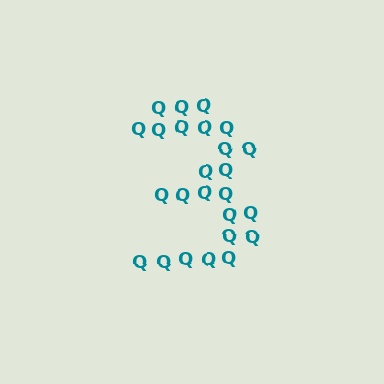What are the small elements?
The small elements are letter Q's.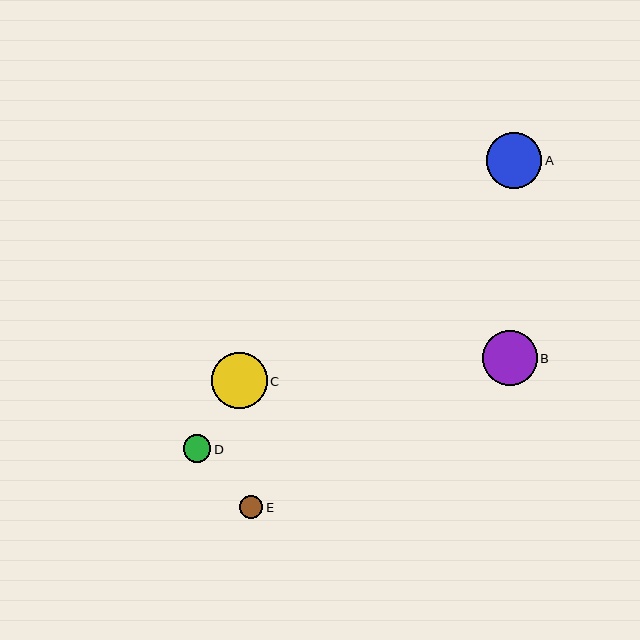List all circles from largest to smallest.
From largest to smallest: C, A, B, D, E.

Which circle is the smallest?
Circle E is the smallest with a size of approximately 24 pixels.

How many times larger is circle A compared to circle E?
Circle A is approximately 2.4 times the size of circle E.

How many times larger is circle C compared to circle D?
Circle C is approximately 2.0 times the size of circle D.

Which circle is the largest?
Circle C is the largest with a size of approximately 56 pixels.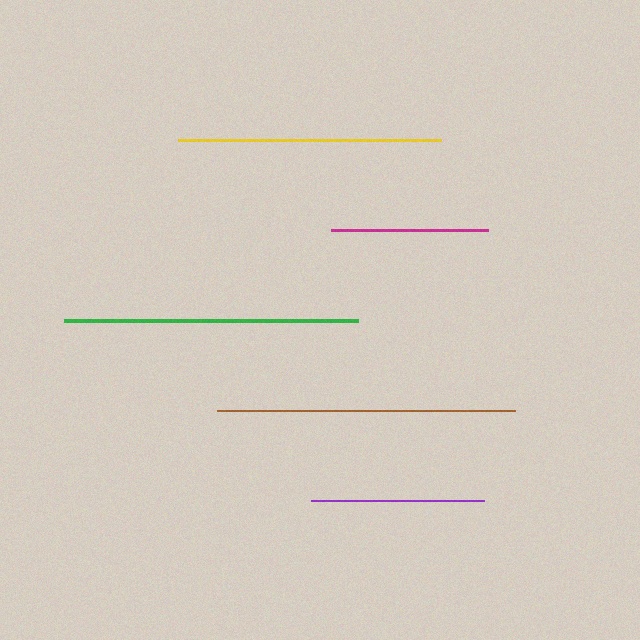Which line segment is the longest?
The brown line is the longest at approximately 298 pixels.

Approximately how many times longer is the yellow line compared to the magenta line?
The yellow line is approximately 1.7 times the length of the magenta line.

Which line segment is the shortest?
The magenta line is the shortest at approximately 157 pixels.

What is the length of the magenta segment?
The magenta segment is approximately 157 pixels long.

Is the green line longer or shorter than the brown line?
The brown line is longer than the green line.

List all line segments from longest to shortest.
From longest to shortest: brown, green, yellow, purple, magenta.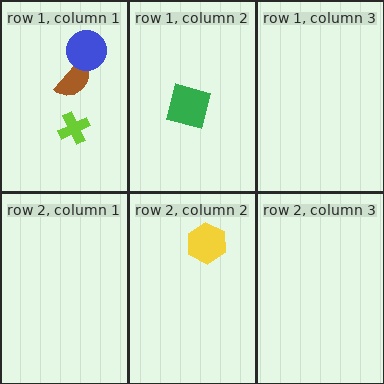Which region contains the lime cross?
The row 1, column 1 region.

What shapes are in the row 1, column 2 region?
The green square.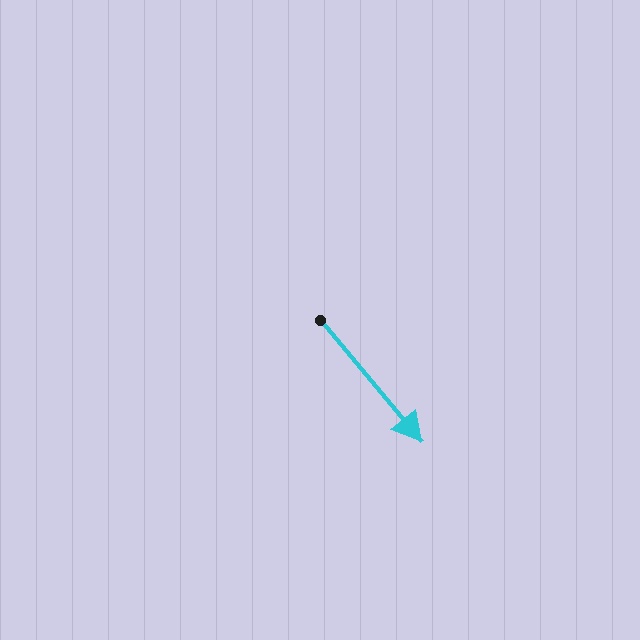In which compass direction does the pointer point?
Southeast.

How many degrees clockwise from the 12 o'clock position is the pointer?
Approximately 140 degrees.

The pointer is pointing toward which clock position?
Roughly 5 o'clock.